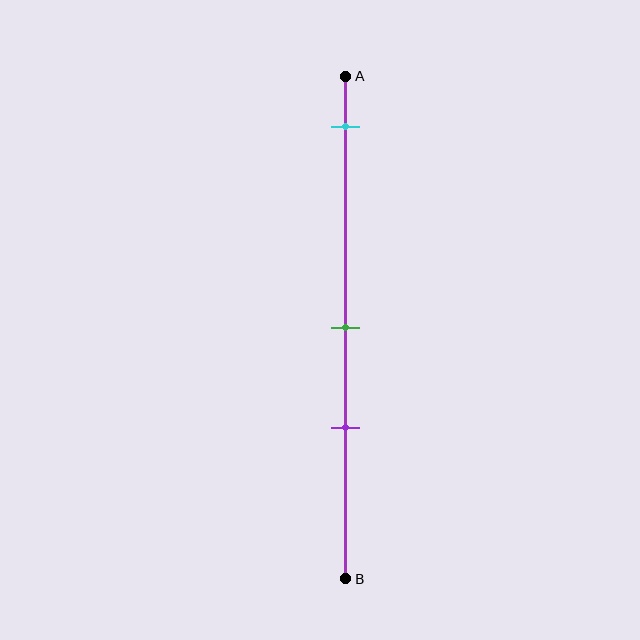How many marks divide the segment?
There are 3 marks dividing the segment.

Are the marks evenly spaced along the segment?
No, the marks are not evenly spaced.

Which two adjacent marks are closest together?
The green and purple marks are the closest adjacent pair.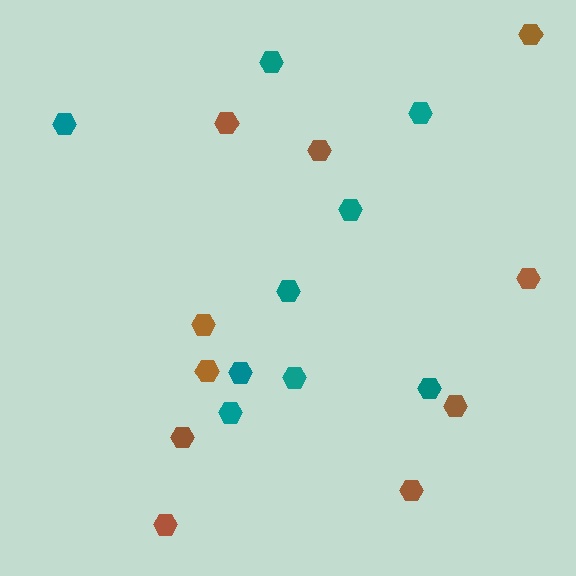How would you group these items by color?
There are 2 groups: one group of teal hexagons (9) and one group of brown hexagons (10).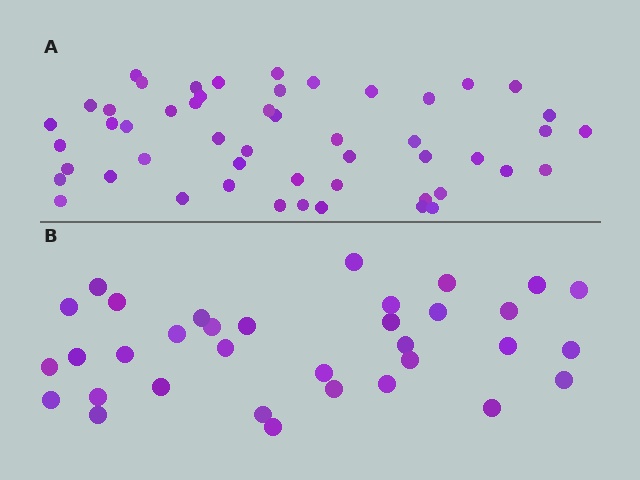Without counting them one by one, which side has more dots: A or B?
Region A (the top region) has more dots.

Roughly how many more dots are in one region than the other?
Region A has approximately 15 more dots than region B.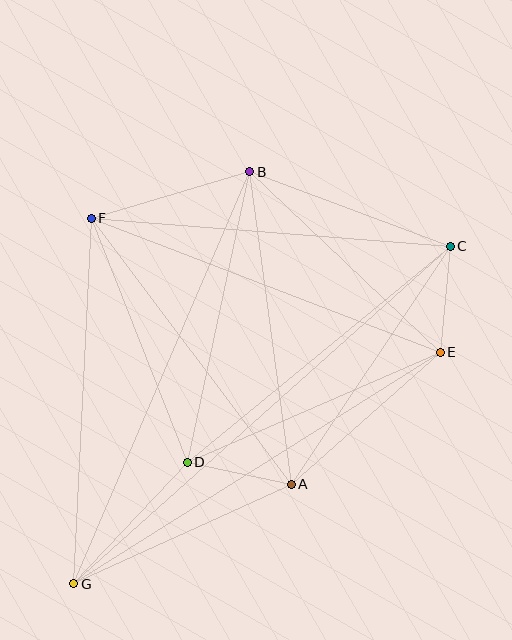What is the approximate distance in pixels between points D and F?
The distance between D and F is approximately 262 pixels.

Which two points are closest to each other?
Points A and D are closest to each other.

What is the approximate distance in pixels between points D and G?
The distance between D and G is approximately 166 pixels.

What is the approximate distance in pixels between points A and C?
The distance between A and C is approximately 286 pixels.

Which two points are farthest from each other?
Points C and G are farthest from each other.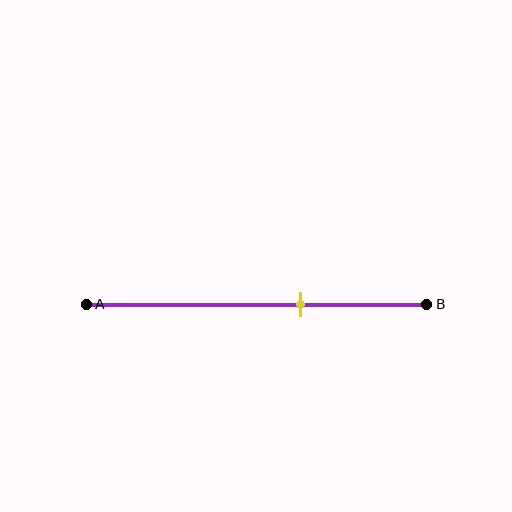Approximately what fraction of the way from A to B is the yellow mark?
The yellow mark is approximately 65% of the way from A to B.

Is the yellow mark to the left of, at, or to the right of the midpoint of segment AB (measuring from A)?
The yellow mark is to the right of the midpoint of segment AB.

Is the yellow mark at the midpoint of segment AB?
No, the mark is at about 65% from A, not at the 50% midpoint.